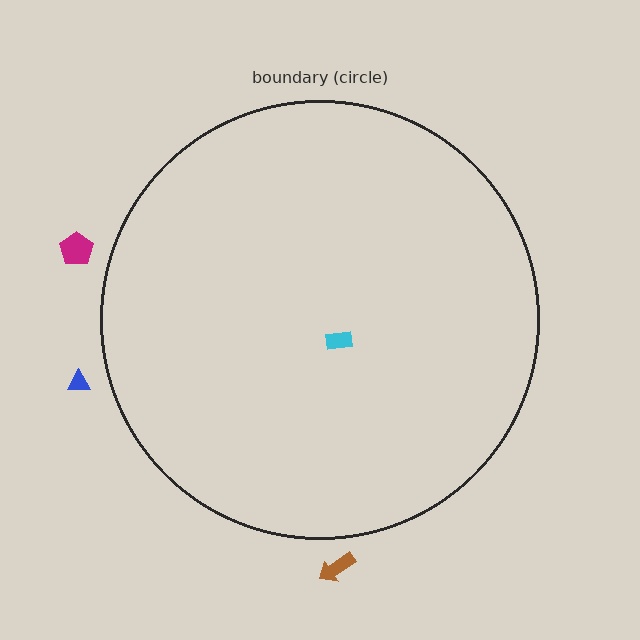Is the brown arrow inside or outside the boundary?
Outside.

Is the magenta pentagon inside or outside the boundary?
Outside.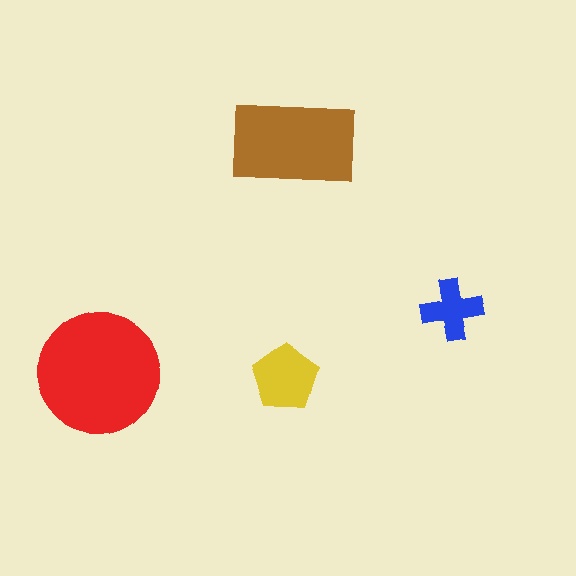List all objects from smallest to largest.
The blue cross, the yellow pentagon, the brown rectangle, the red circle.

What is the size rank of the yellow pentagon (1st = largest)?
3rd.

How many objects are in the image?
There are 4 objects in the image.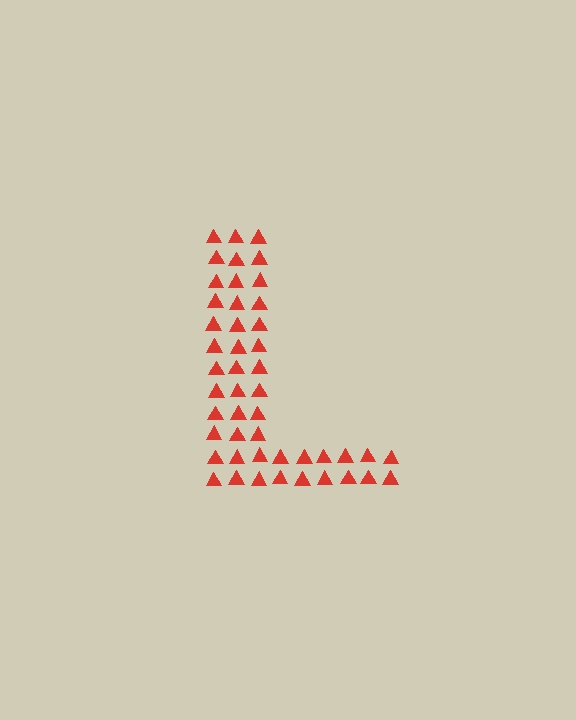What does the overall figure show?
The overall figure shows the letter L.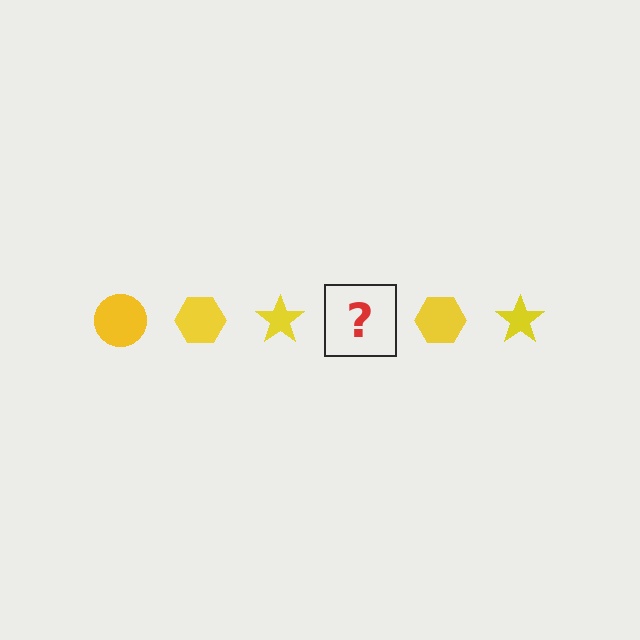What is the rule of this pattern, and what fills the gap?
The rule is that the pattern cycles through circle, hexagon, star shapes in yellow. The gap should be filled with a yellow circle.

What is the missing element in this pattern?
The missing element is a yellow circle.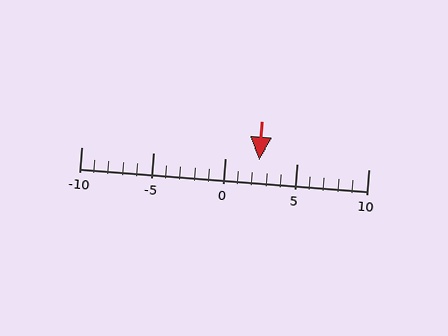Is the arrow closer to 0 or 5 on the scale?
The arrow is closer to 0.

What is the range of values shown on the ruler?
The ruler shows values from -10 to 10.